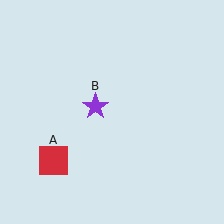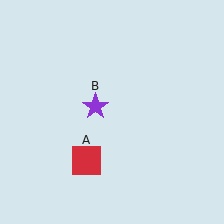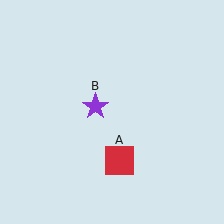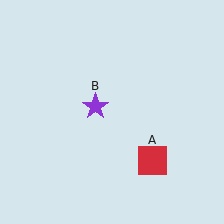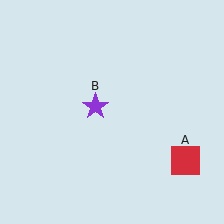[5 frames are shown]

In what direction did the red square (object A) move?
The red square (object A) moved right.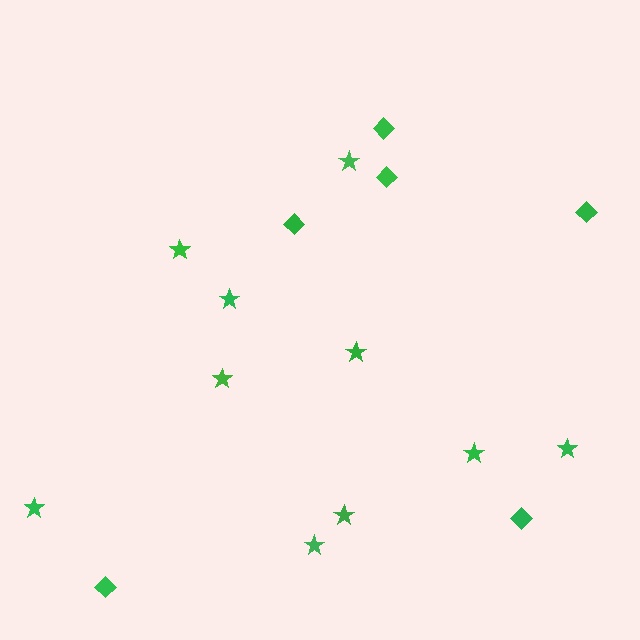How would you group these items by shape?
There are 2 groups: one group of diamonds (6) and one group of stars (10).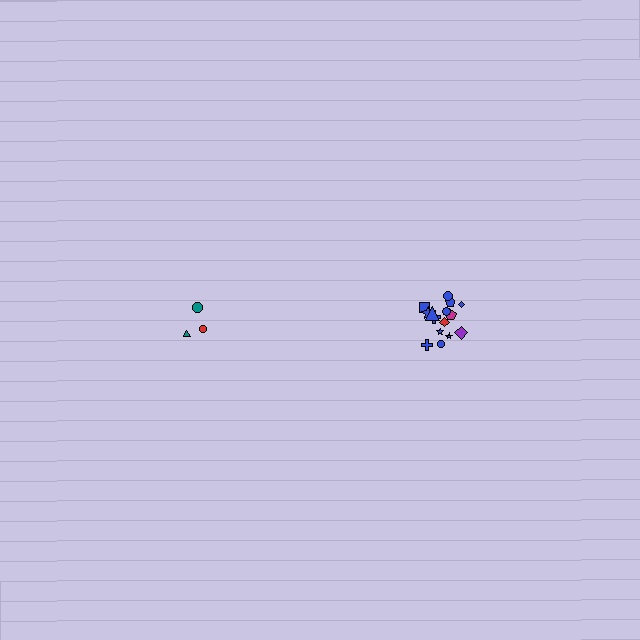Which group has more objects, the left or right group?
The right group.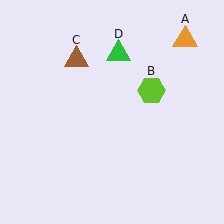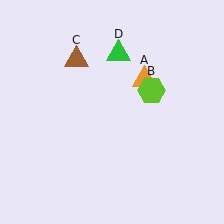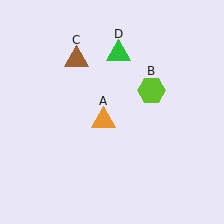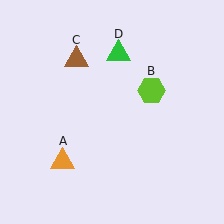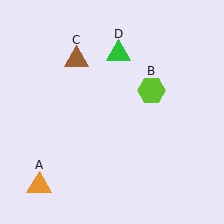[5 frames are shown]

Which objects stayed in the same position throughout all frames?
Lime hexagon (object B) and brown triangle (object C) and green triangle (object D) remained stationary.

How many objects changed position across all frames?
1 object changed position: orange triangle (object A).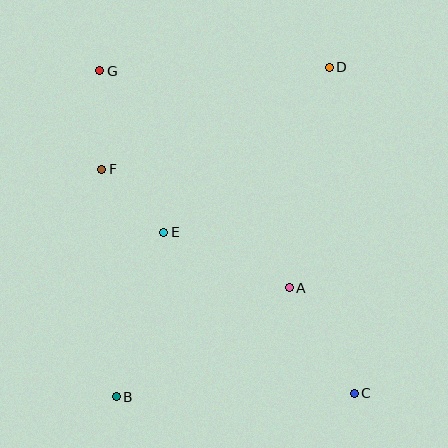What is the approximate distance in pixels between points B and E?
The distance between B and E is approximately 171 pixels.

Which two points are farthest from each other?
Points C and G are farthest from each other.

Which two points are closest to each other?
Points E and F are closest to each other.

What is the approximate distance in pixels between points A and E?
The distance between A and E is approximately 137 pixels.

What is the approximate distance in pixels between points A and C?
The distance between A and C is approximately 124 pixels.